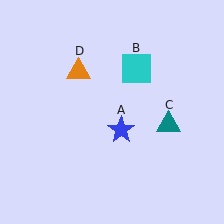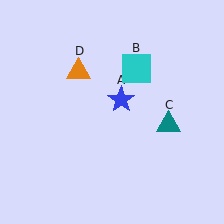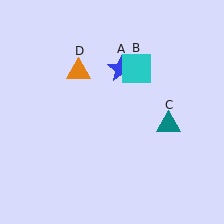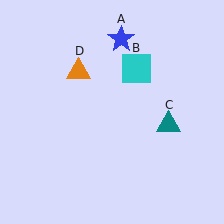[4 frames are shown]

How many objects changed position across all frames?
1 object changed position: blue star (object A).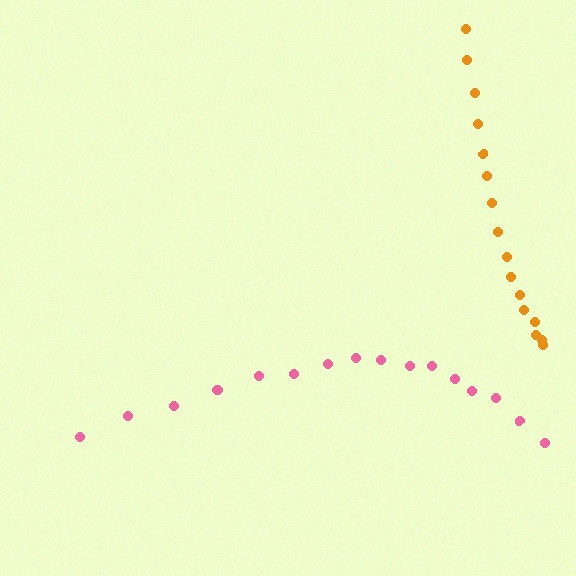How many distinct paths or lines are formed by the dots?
There are 2 distinct paths.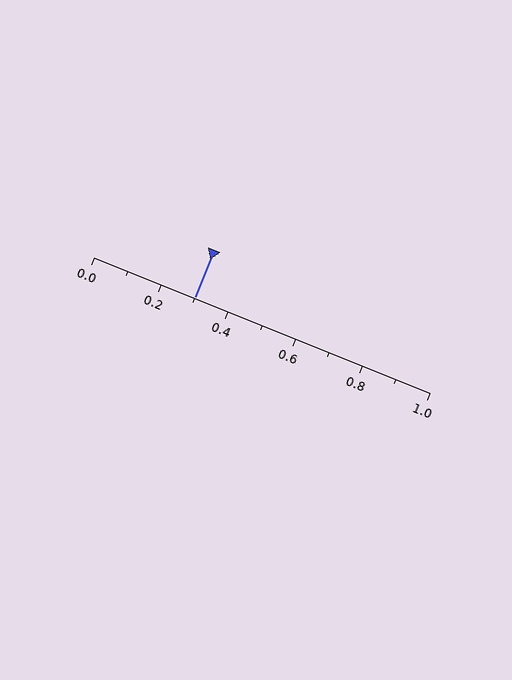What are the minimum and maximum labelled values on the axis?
The axis runs from 0.0 to 1.0.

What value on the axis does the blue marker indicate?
The marker indicates approximately 0.3.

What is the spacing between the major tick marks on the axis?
The major ticks are spaced 0.2 apart.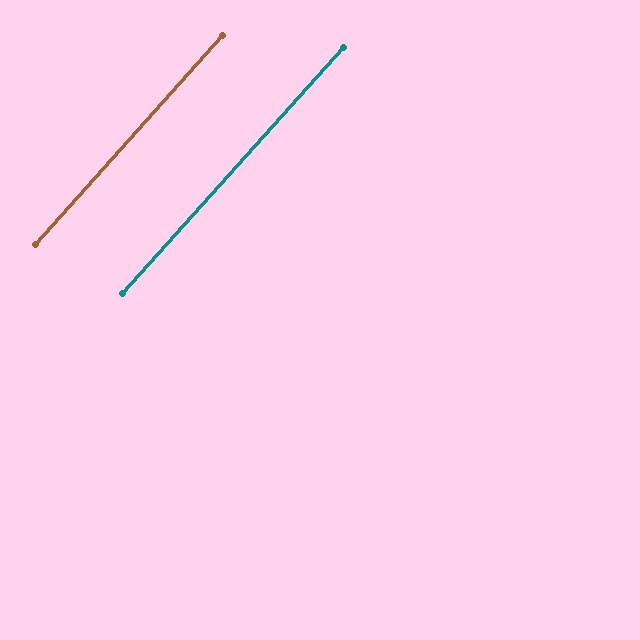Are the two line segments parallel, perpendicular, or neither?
Parallel — their directions differ by only 0.1°.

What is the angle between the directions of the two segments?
Approximately 0 degrees.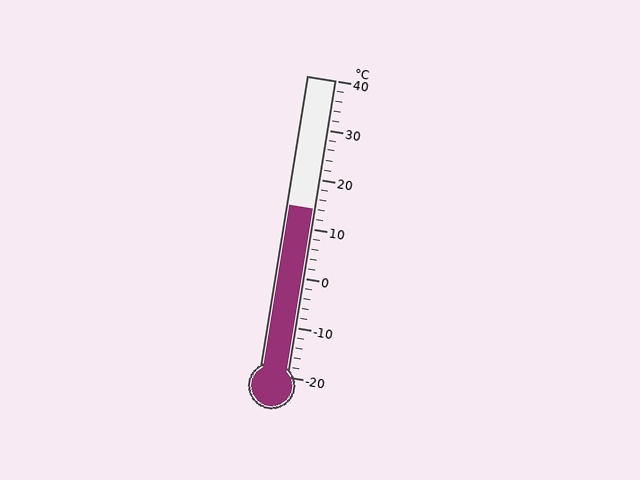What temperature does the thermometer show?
The thermometer shows approximately 14°C.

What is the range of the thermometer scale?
The thermometer scale ranges from -20°C to 40°C.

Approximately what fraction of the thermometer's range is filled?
The thermometer is filled to approximately 55% of its range.